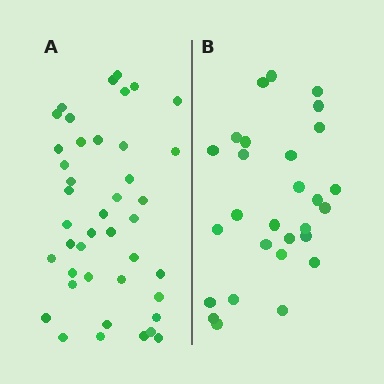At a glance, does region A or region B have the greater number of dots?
Region A (the left region) has more dots.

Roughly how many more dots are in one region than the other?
Region A has approximately 15 more dots than region B.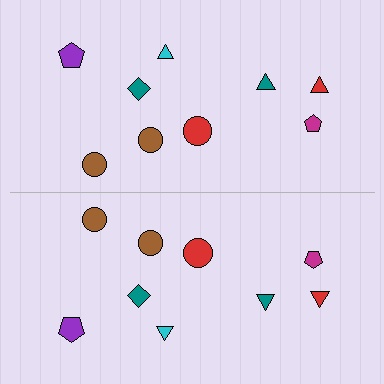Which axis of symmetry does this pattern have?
The pattern has a horizontal axis of symmetry running through the center of the image.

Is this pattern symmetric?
Yes, this pattern has bilateral (reflection) symmetry.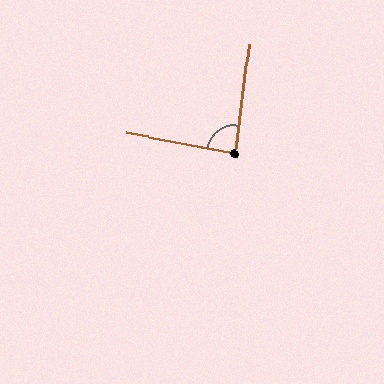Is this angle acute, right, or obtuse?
It is approximately a right angle.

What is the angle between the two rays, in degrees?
Approximately 87 degrees.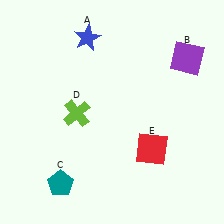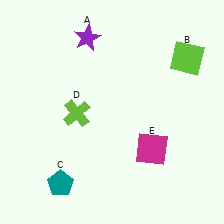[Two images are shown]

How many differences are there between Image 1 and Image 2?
There are 3 differences between the two images.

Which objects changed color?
A changed from blue to purple. B changed from purple to lime. E changed from red to magenta.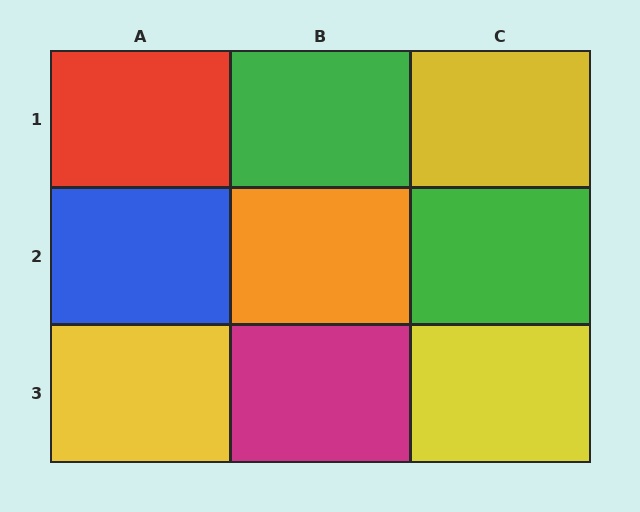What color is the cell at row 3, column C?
Yellow.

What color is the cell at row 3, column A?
Yellow.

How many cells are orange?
1 cell is orange.